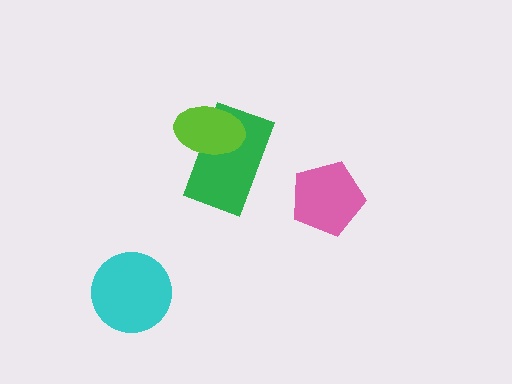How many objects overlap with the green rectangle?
1 object overlaps with the green rectangle.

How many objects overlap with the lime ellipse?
1 object overlaps with the lime ellipse.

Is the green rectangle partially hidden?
Yes, it is partially covered by another shape.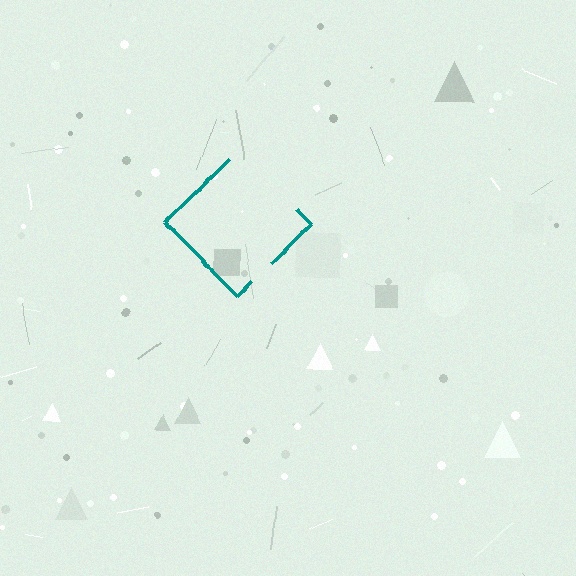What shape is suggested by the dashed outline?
The dashed outline suggests a diamond.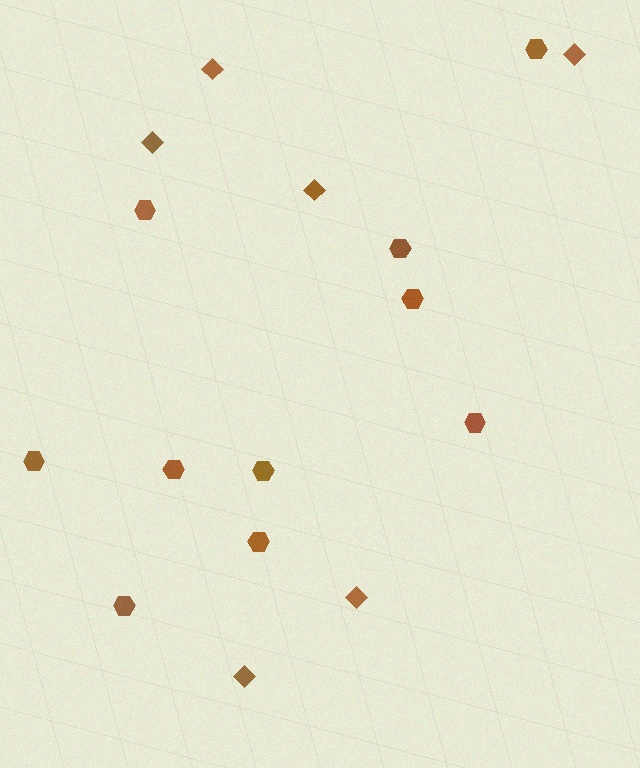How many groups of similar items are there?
There are 2 groups: one group of diamonds (6) and one group of hexagons (10).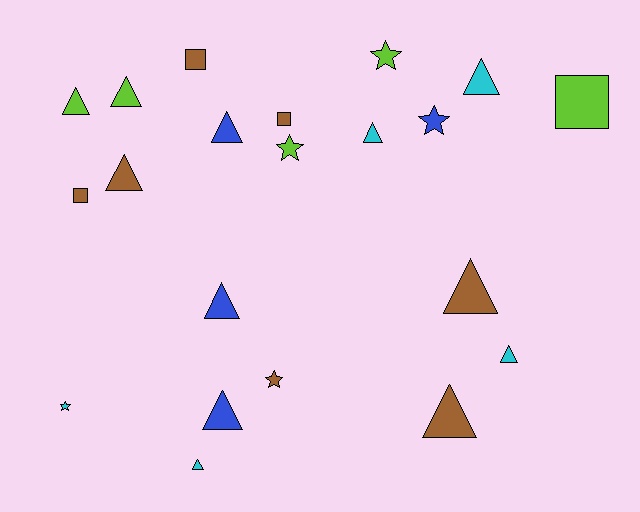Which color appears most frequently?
Brown, with 7 objects.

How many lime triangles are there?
There are 2 lime triangles.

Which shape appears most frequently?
Triangle, with 12 objects.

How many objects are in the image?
There are 21 objects.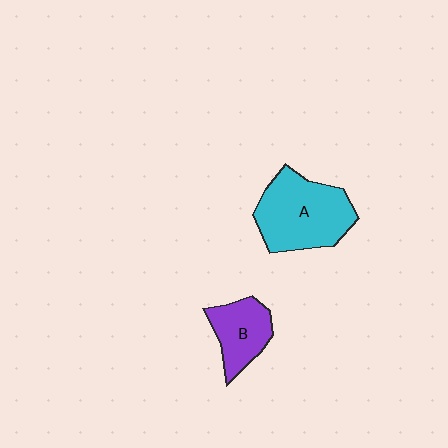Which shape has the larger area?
Shape A (cyan).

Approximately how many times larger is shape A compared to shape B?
Approximately 1.8 times.